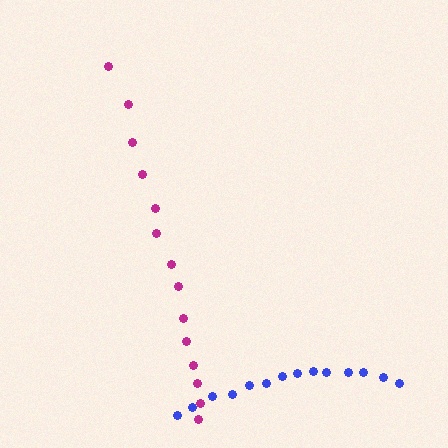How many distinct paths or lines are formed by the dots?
There are 2 distinct paths.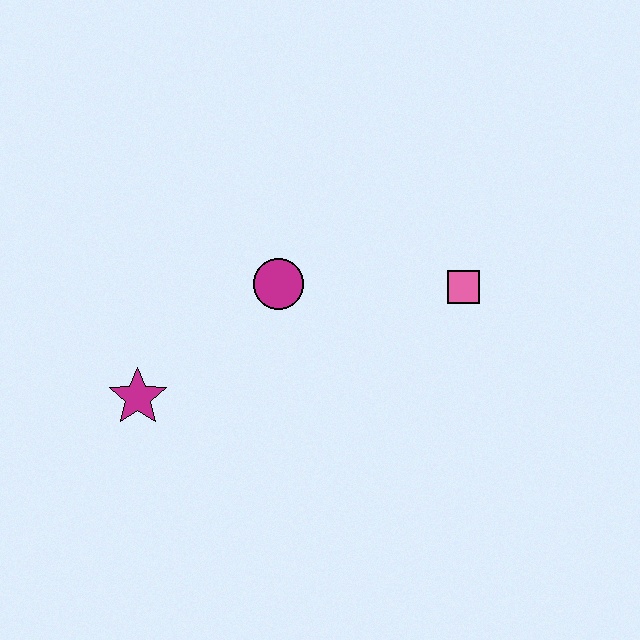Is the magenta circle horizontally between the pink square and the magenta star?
Yes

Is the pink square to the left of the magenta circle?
No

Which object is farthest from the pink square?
The magenta star is farthest from the pink square.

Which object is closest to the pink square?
The magenta circle is closest to the pink square.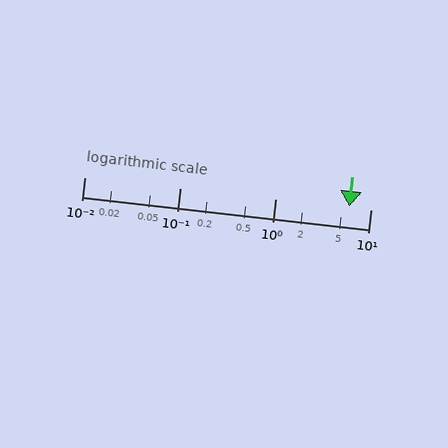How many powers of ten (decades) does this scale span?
The scale spans 3 decades, from 0.01 to 10.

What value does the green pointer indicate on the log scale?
The pointer indicates approximately 6.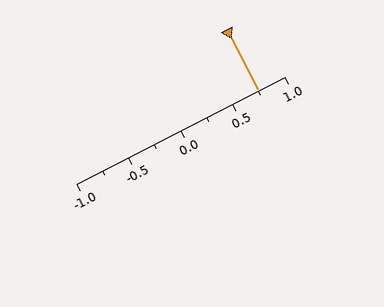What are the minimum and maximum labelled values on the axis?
The axis runs from -1.0 to 1.0.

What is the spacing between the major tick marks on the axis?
The major ticks are spaced 0.5 apart.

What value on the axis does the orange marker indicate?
The marker indicates approximately 0.75.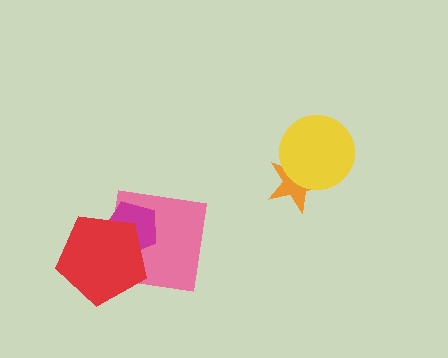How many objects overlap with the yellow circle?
1 object overlaps with the yellow circle.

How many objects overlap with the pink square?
2 objects overlap with the pink square.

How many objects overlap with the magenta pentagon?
2 objects overlap with the magenta pentagon.